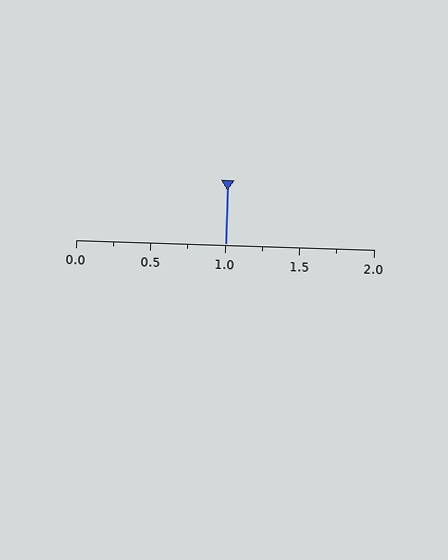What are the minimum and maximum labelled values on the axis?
The axis runs from 0.0 to 2.0.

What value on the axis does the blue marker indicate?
The marker indicates approximately 1.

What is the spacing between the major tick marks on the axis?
The major ticks are spaced 0.5 apart.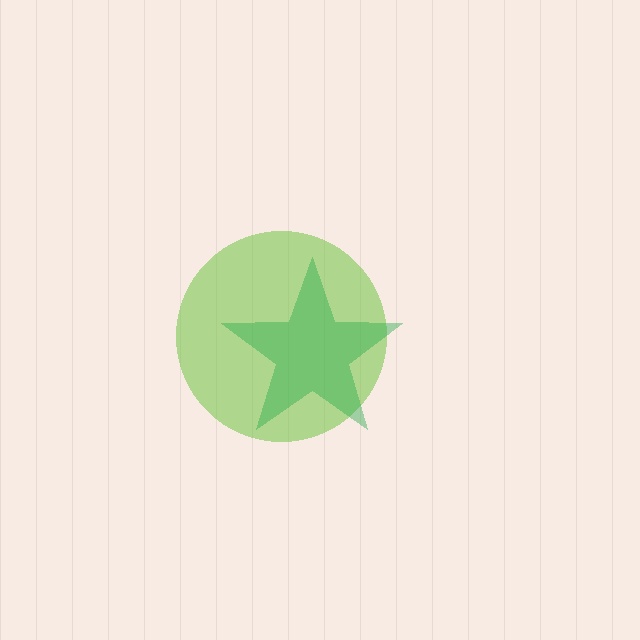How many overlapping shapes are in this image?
There are 2 overlapping shapes in the image.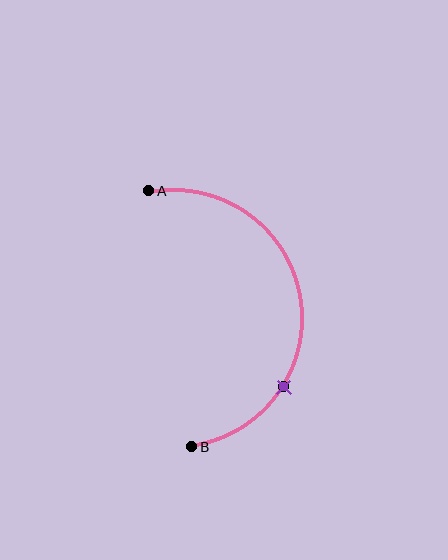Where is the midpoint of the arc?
The arc midpoint is the point on the curve farthest from the straight line joining A and B. It sits to the right of that line.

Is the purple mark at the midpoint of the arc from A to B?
No. The purple mark lies on the arc but is closer to endpoint B. The arc midpoint would be at the point on the curve equidistant along the arc from both A and B.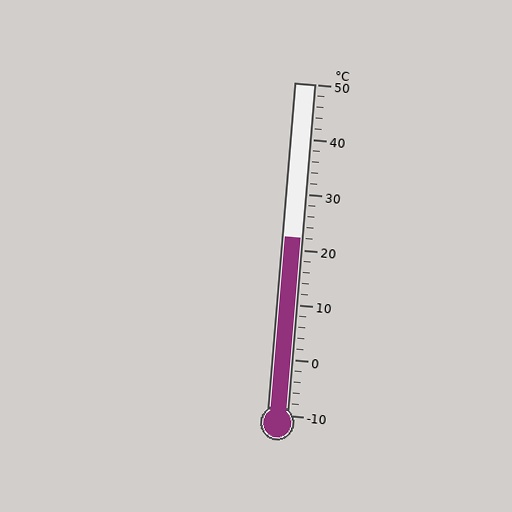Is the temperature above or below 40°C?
The temperature is below 40°C.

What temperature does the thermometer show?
The thermometer shows approximately 22°C.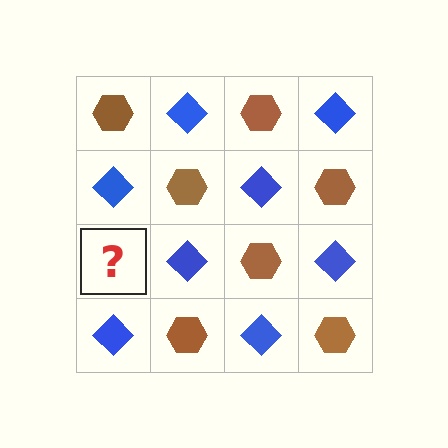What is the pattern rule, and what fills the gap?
The rule is that it alternates brown hexagon and blue diamond in a checkerboard pattern. The gap should be filled with a brown hexagon.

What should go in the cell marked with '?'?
The missing cell should contain a brown hexagon.